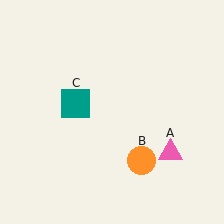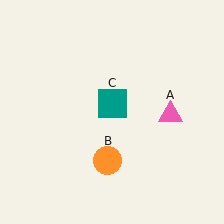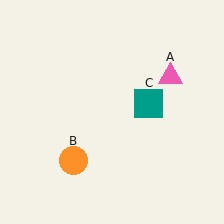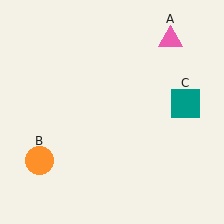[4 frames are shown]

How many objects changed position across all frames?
3 objects changed position: pink triangle (object A), orange circle (object B), teal square (object C).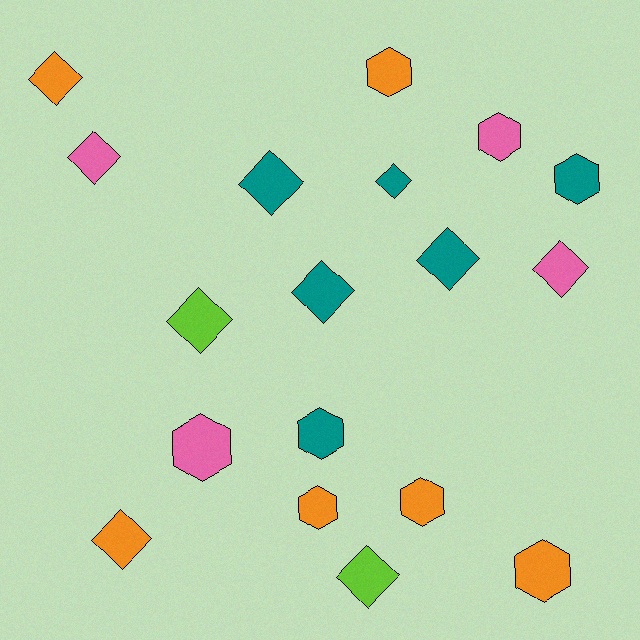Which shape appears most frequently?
Diamond, with 10 objects.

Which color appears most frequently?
Orange, with 6 objects.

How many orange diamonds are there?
There are 2 orange diamonds.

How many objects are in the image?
There are 18 objects.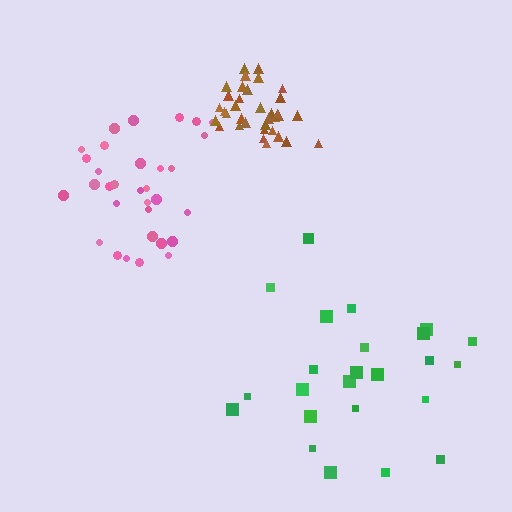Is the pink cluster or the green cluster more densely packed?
Pink.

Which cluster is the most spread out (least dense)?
Green.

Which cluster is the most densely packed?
Brown.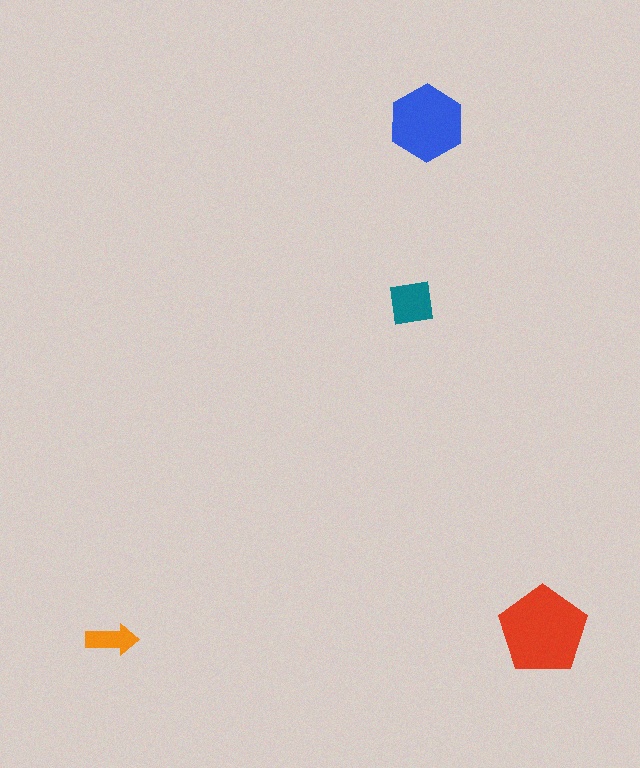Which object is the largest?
The red pentagon.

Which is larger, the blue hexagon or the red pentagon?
The red pentagon.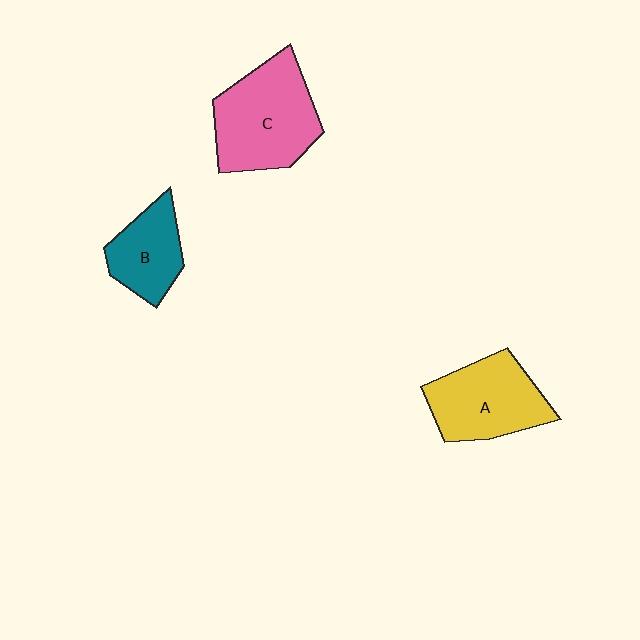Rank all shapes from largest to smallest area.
From largest to smallest: C (pink), A (yellow), B (teal).